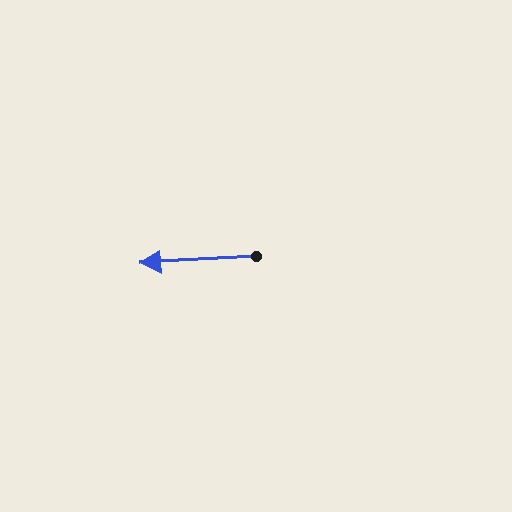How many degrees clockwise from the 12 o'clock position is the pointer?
Approximately 267 degrees.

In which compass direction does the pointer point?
West.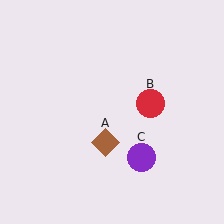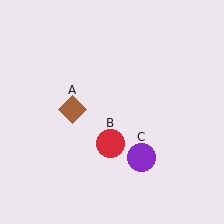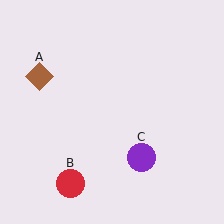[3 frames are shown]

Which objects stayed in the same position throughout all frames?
Purple circle (object C) remained stationary.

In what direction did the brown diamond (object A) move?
The brown diamond (object A) moved up and to the left.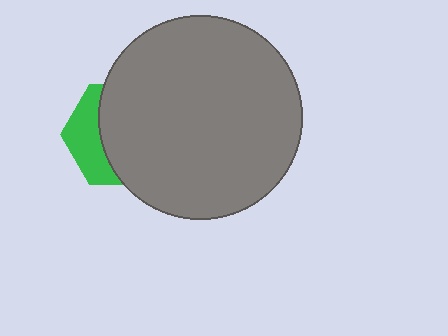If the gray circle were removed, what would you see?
You would see the complete green hexagon.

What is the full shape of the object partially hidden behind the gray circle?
The partially hidden object is a green hexagon.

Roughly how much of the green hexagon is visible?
A small part of it is visible (roughly 34%).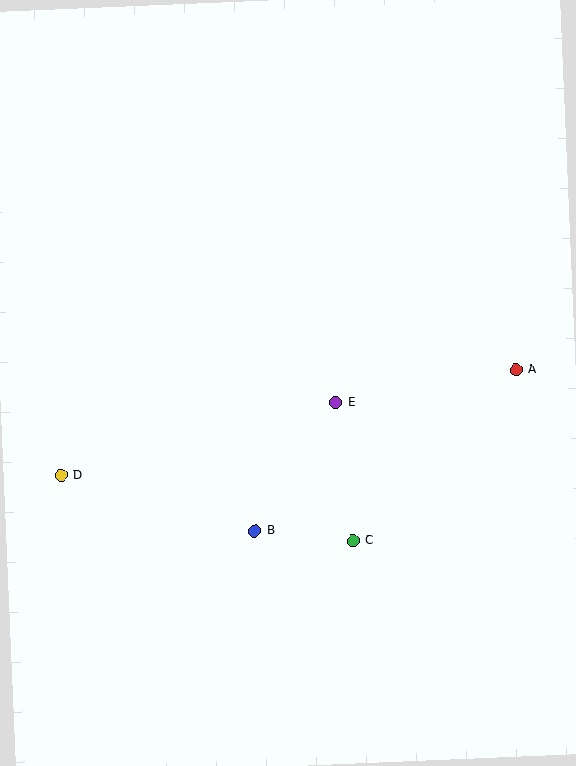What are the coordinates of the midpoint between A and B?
The midpoint between A and B is at (386, 450).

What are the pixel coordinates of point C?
Point C is at (353, 540).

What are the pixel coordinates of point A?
Point A is at (516, 369).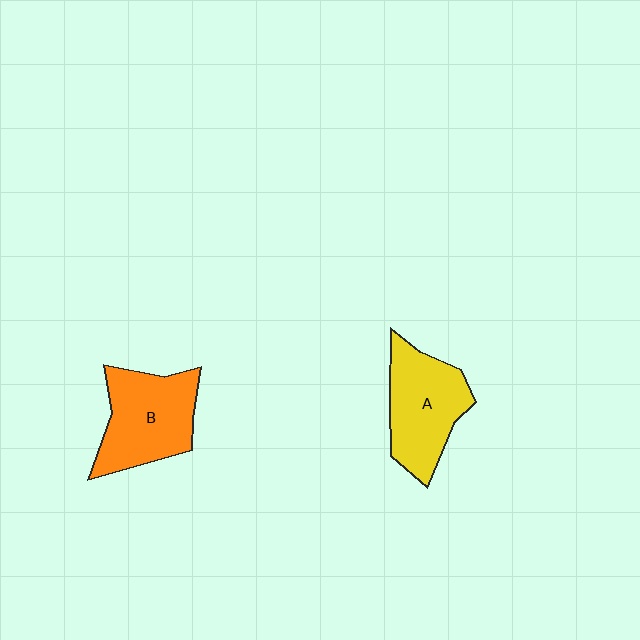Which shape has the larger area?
Shape B (orange).